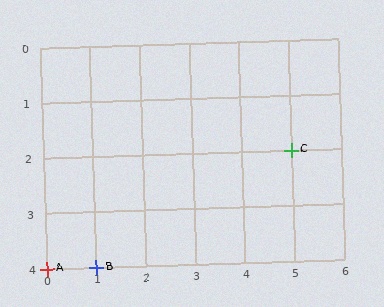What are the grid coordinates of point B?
Point B is at grid coordinates (1, 4).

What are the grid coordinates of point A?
Point A is at grid coordinates (0, 4).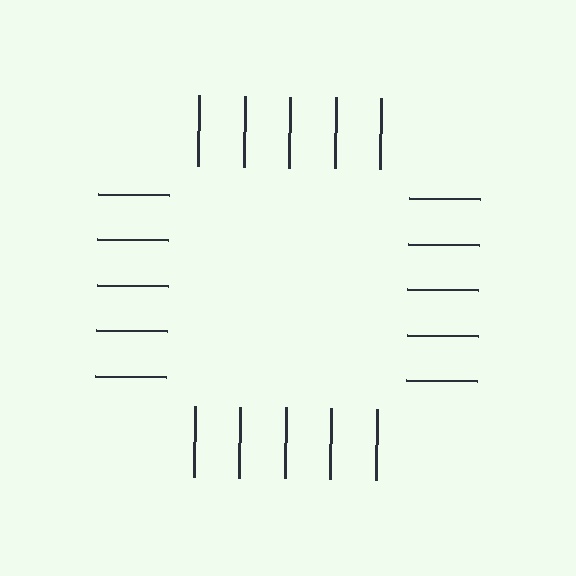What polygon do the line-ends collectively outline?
An illusory square — the line segments terminate on its edges but no continuous stroke is drawn.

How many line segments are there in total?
20 — 5 along each of the 4 edges.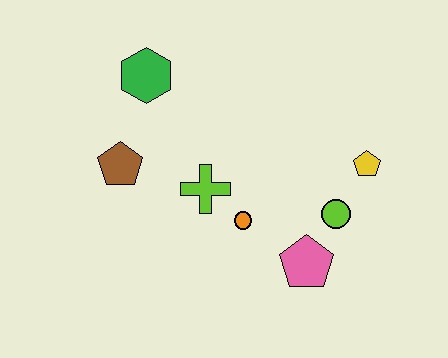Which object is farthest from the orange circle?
The green hexagon is farthest from the orange circle.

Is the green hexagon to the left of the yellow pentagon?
Yes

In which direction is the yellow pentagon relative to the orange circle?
The yellow pentagon is to the right of the orange circle.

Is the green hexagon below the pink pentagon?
No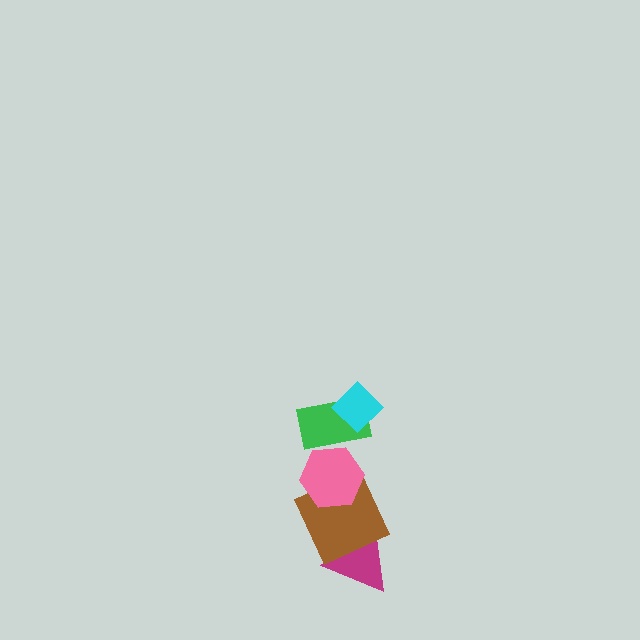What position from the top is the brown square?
The brown square is 4th from the top.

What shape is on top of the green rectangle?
The cyan diamond is on top of the green rectangle.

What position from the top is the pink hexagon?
The pink hexagon is 3rd from the top.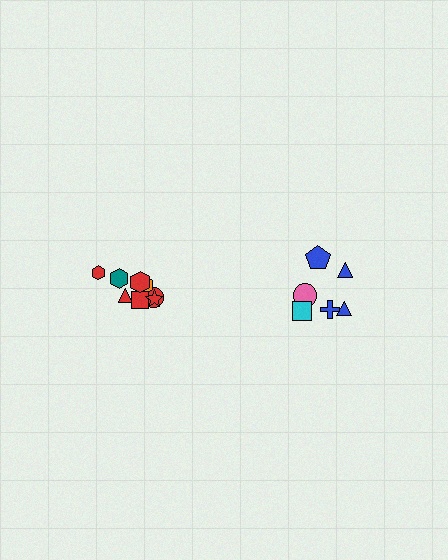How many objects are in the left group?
There are 8 objects.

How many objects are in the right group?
There are 6 objects.